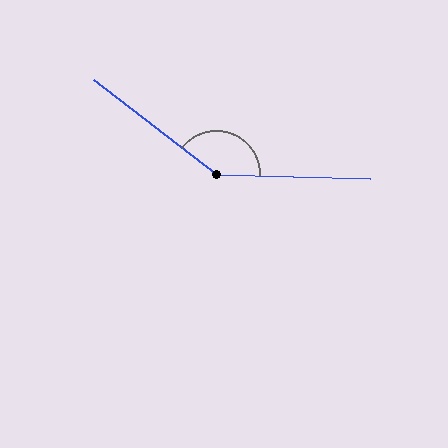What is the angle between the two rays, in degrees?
Approximately 144 degrees.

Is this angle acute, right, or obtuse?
It is obtuse.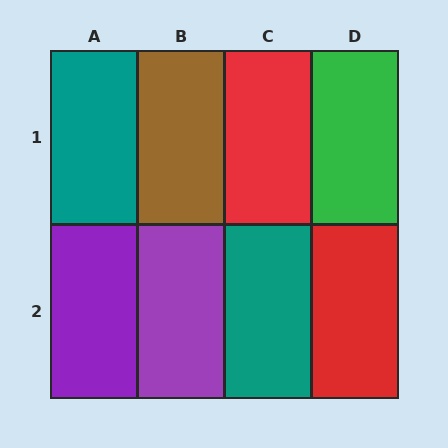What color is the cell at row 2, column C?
Teal.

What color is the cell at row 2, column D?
Red.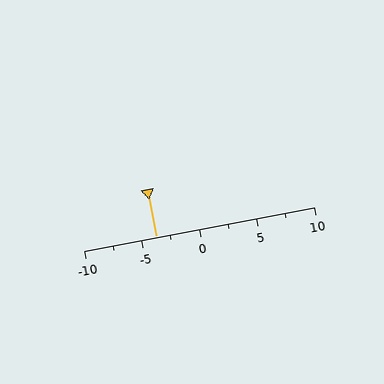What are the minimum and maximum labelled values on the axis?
The axis runs from -10 to 10.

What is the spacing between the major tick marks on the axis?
The major ticks are spaced 5 apart.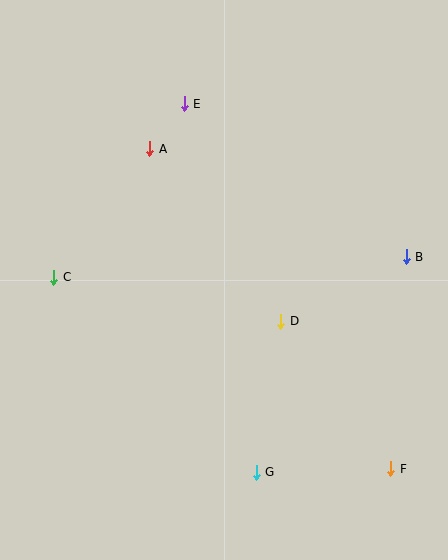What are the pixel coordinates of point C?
Point C is at (54, 277).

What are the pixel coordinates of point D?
Point D is at (281, 321).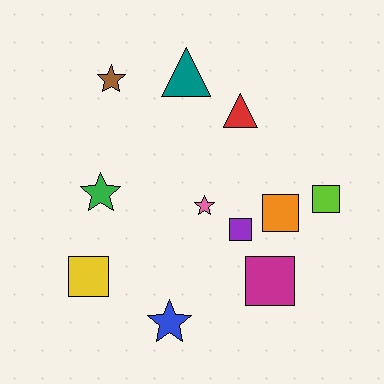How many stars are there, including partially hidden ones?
There are 4 stars.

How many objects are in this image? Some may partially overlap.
There are 11 objects.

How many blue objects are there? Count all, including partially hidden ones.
There is 1 blue object.